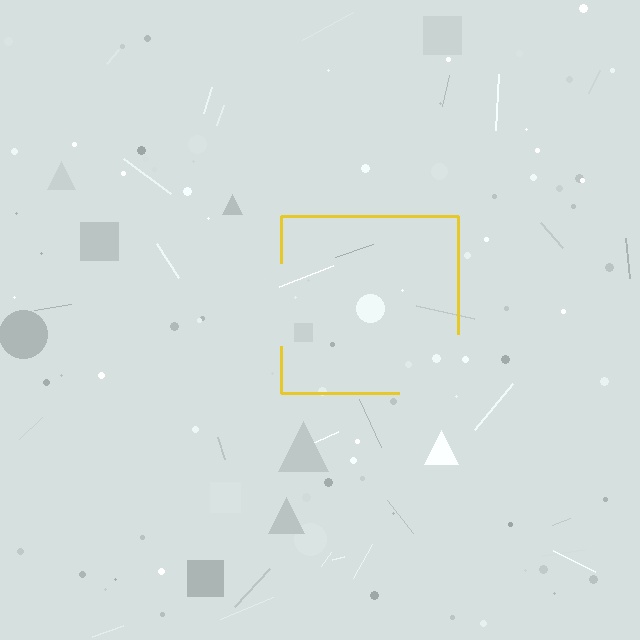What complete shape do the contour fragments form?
The contour fragments form a square.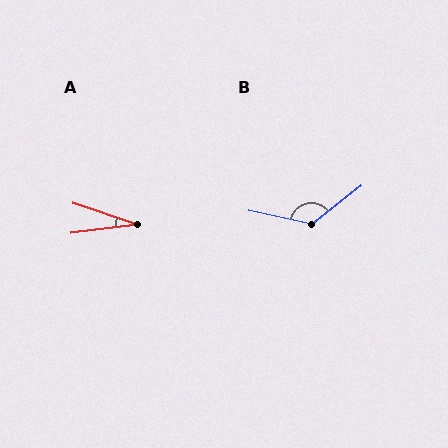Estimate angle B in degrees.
Approximately 131 degrees.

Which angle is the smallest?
A, at approximately 26 degrees.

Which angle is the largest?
B, at approximately 131 degrees.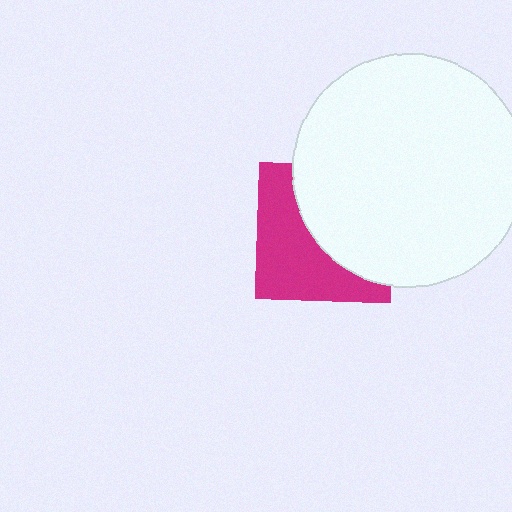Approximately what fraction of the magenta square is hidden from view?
Roughly 51% of the magenta square is hidden behind the white circle.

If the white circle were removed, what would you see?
You would see the complete magenta square.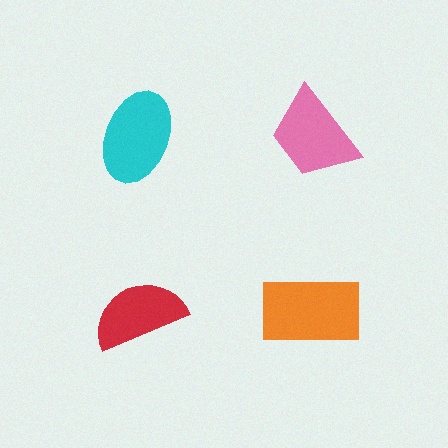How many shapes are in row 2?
2 shapes.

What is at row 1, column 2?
A pink trapezoid.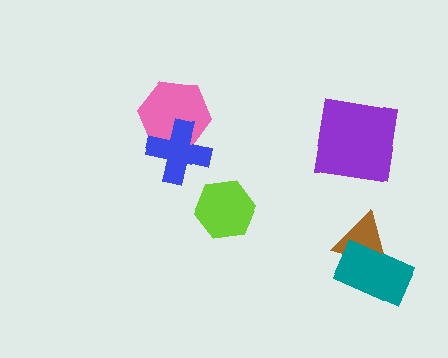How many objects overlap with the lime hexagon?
0 objects overlap with the lime hexagon.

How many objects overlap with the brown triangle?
1 object overlaps with the brown triangle.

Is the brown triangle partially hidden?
Yes, it is partially covered by another shape.